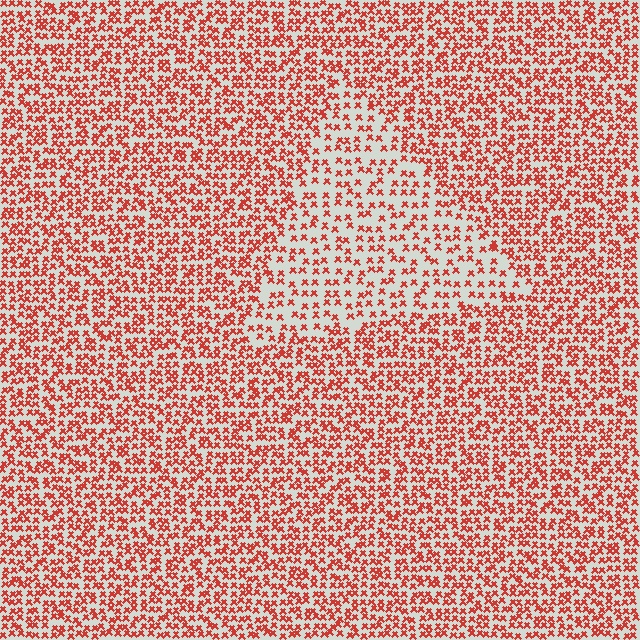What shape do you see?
I see a triangle.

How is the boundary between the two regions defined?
The boundary is defined by a change in element density (approximately 1.8x ratio). All elements are the same color, size, and shape.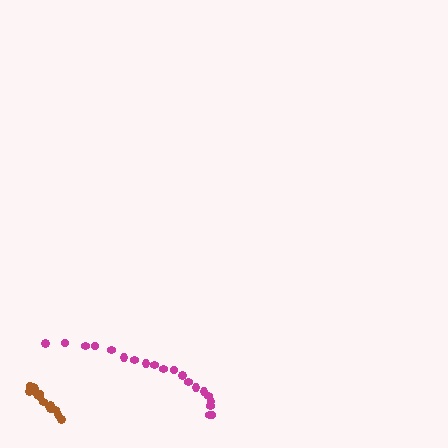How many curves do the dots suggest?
There are 2 distinct paths.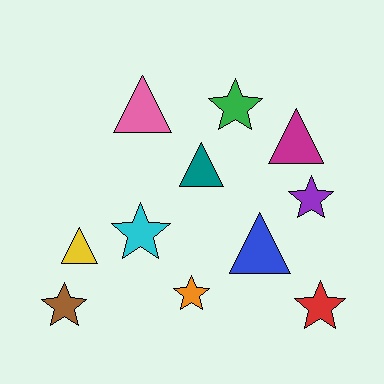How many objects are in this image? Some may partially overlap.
There are 11 objects.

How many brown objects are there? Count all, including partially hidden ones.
There is 1 brown object.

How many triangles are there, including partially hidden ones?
There are 5 triangles.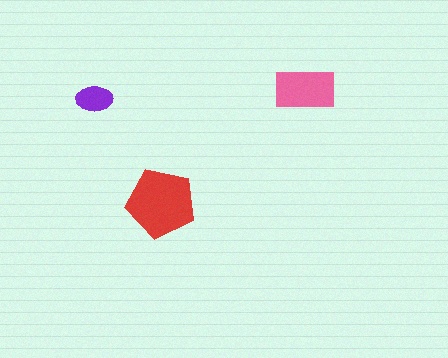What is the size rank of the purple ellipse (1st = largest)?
3rd.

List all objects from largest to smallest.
The red pentagon, the pink rectangle, the purple ellipse.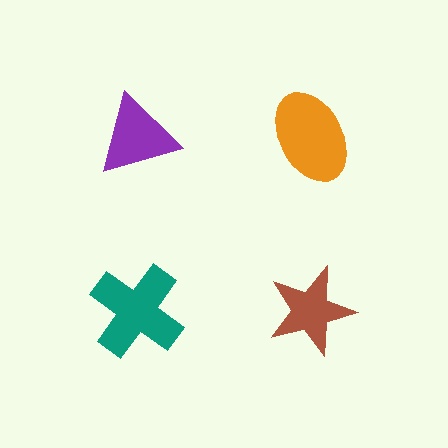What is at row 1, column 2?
An orange ellipse.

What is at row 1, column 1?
A purple triangle.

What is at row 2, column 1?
A teal cross.